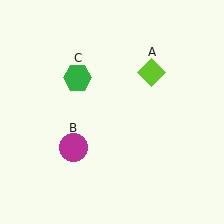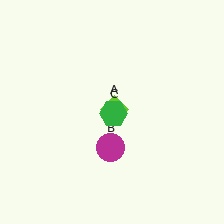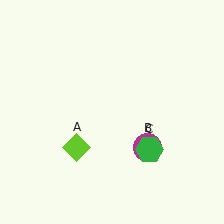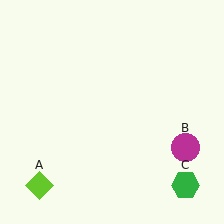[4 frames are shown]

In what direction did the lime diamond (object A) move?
The lime diamond (object A) moved down and to the left.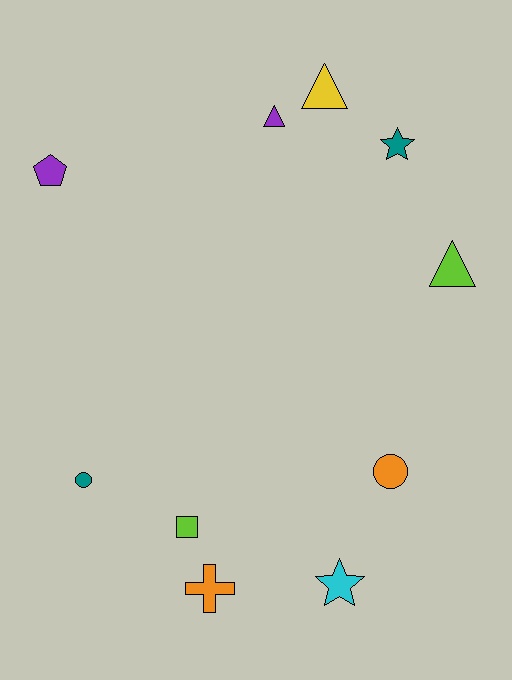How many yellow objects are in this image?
There is 1 yellow object.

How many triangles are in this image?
There are 3 triangles.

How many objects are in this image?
There are 10 objects.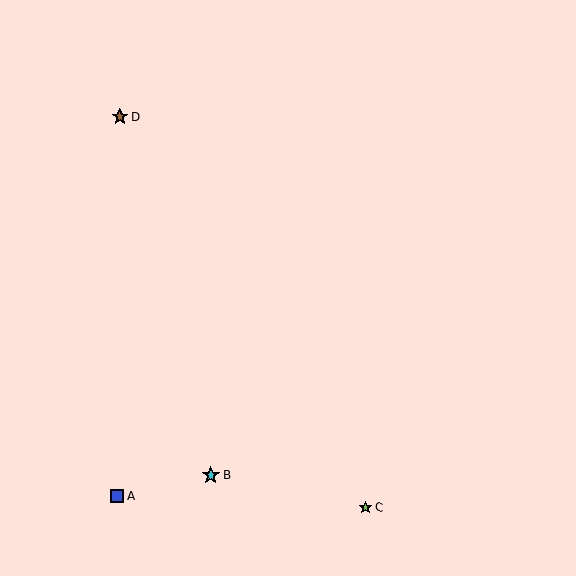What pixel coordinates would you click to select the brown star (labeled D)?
Click at (120, 117) to select the brown star D.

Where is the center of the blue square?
The center of the blue square is at (117, 496).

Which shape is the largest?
The cyan star (labeled B) is the largest.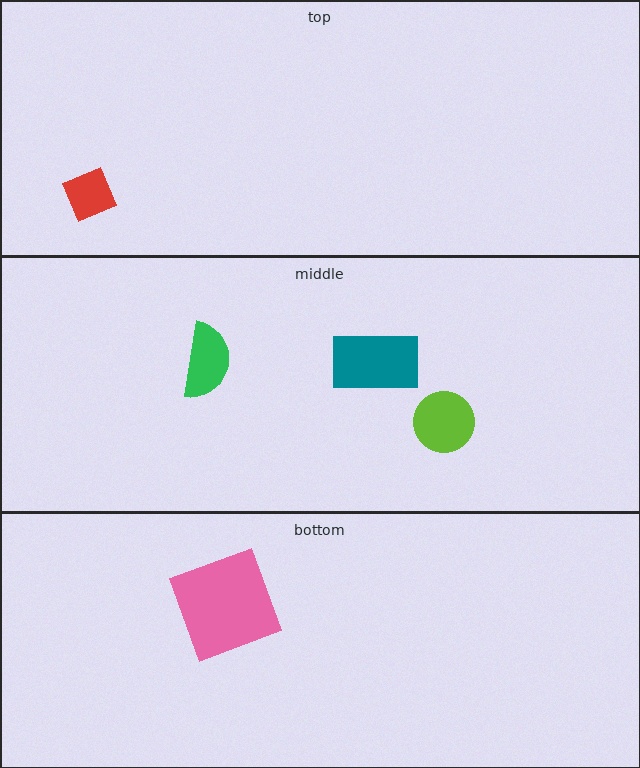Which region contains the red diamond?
The top region.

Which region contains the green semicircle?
The middle region.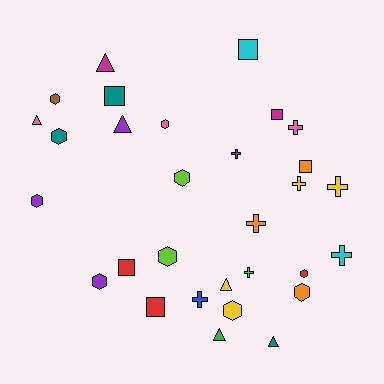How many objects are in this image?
There are 30 objects.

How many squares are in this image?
There are 6 squares.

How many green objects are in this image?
There is 1 green object.